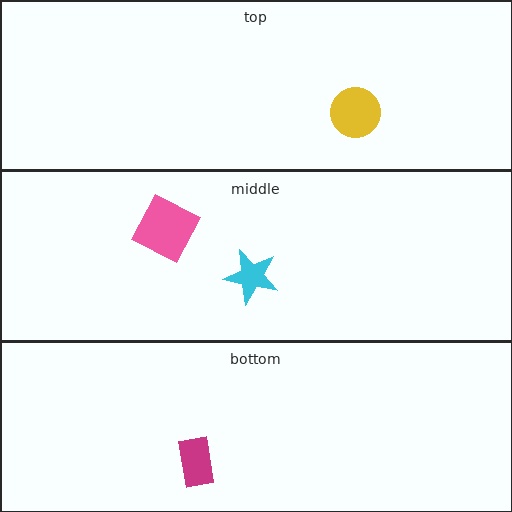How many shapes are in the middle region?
2.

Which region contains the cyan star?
The middle region.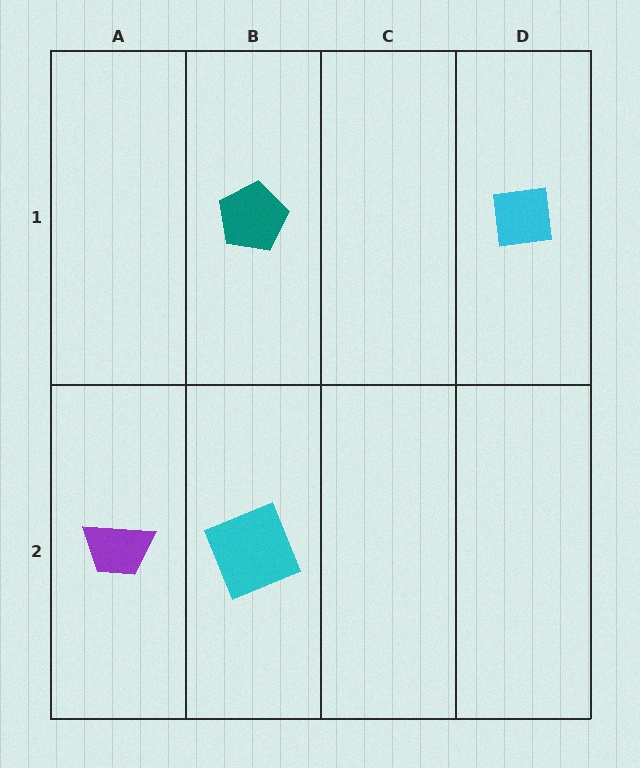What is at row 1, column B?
A teal pentagon.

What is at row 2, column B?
A cyan square.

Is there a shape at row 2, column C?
No, that cell is empty.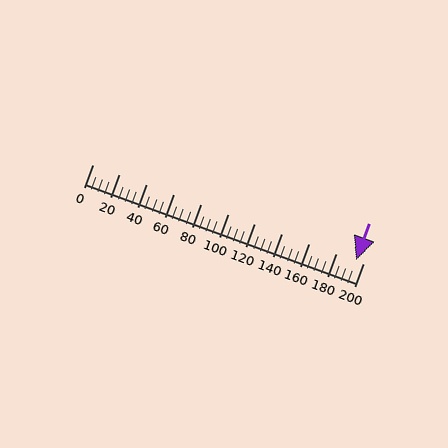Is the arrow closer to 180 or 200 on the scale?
The arrow is closer to 200.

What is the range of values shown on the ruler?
The ruler shows values from 0 to 200.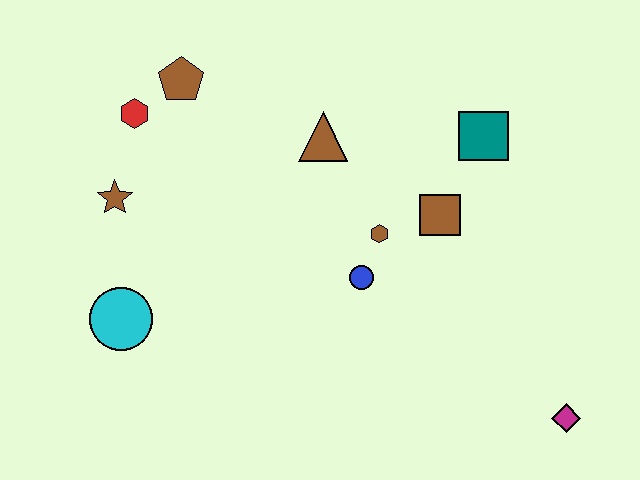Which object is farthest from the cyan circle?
The magenta diamond is farthest from the cyan circle.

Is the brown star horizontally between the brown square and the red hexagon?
No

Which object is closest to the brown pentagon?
The red hexagon is closest to the brown pentagon.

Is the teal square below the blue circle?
No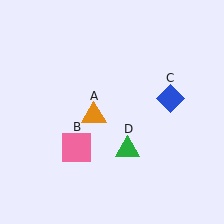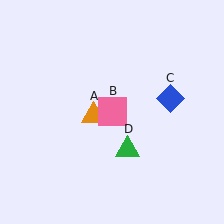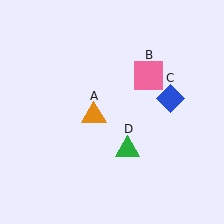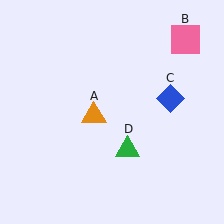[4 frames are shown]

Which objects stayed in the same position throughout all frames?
Orange triangle (object A) and blue diamond (object C) and green triangle (object D) remained stationary.